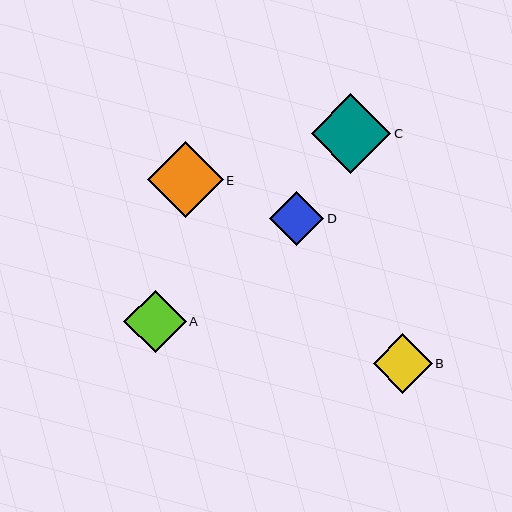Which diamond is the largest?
Diamond C is the largest with a size of approximately 79 pixels.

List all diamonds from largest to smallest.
From largest to smallest: C, E, A, B, D.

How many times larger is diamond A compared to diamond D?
Diamond A is approximately 1.2 times the size of diamond D.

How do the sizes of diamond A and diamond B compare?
Diamond A and diamond B are approximately the same size.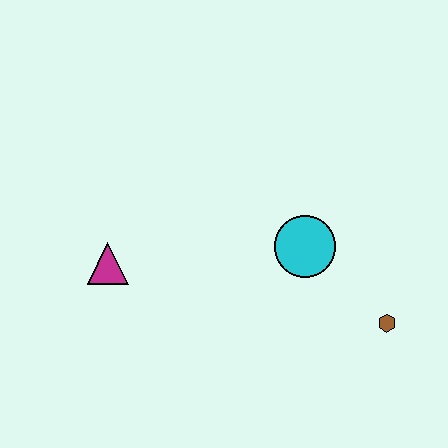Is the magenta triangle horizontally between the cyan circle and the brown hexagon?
No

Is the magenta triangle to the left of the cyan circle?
Yes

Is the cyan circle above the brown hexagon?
Yes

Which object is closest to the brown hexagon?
The cyan circle is closest to the brown hexagon.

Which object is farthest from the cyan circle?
The magenta triangle is farthest from the cyan circle.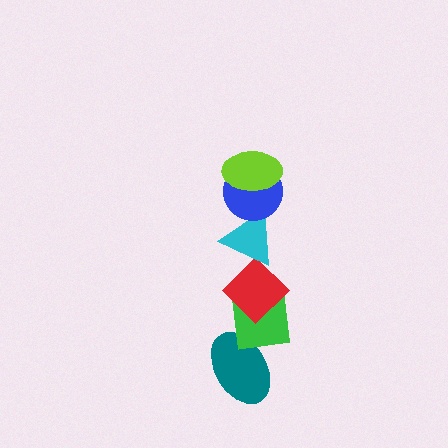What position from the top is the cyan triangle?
The cyan triangle is 3rd from the top.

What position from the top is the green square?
The green square is 5th from the top.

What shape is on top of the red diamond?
The cyan triangle is on top of the red diamond.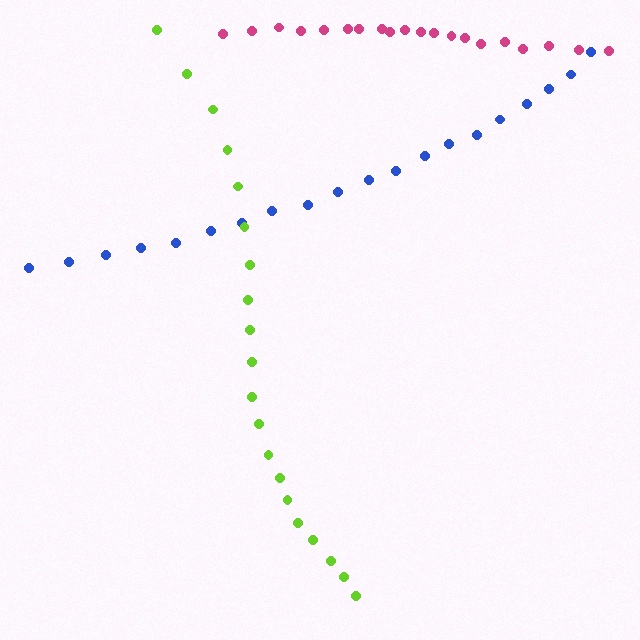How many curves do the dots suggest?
There are 3 distinct paths.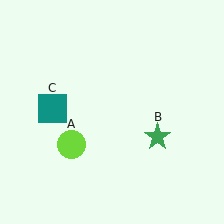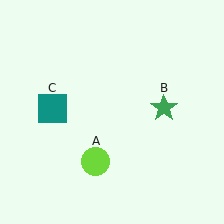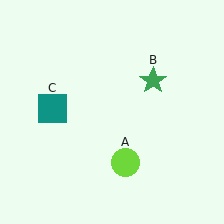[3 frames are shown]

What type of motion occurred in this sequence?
The lime circle (object A), green star (object B) rotated counterclockwise around the center of the scene.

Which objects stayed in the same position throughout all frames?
Teal square (object C) remained stationary.